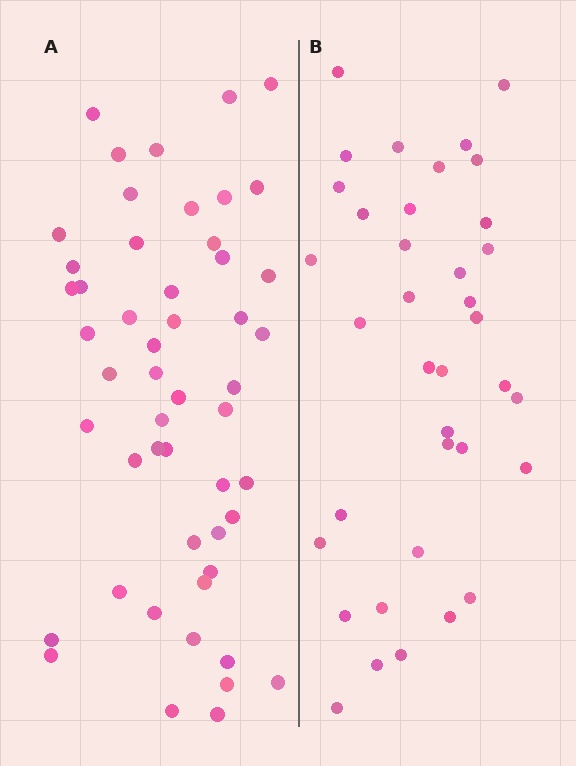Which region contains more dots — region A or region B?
Region A (the left region) has more dots.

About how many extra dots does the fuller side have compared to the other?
Region A has approximately 15 more dots than region B.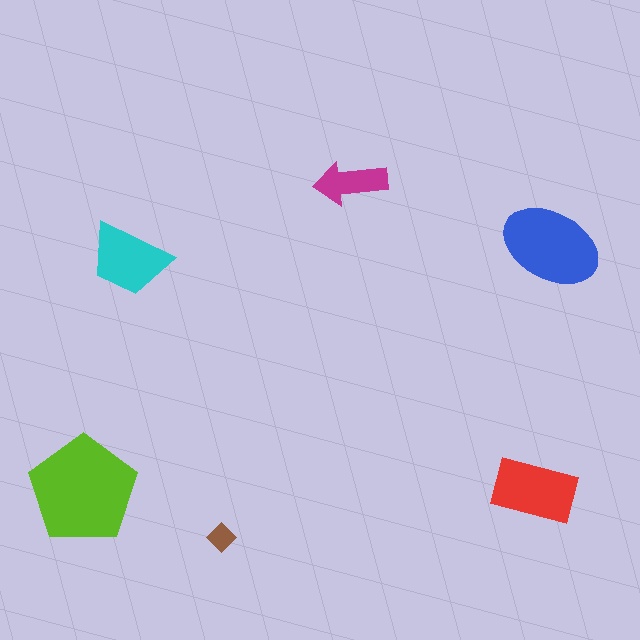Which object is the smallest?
The brown diamond.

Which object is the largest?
The lime pentagon.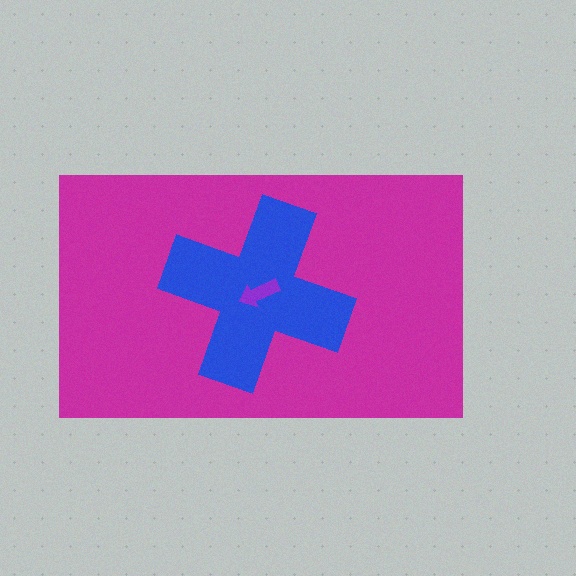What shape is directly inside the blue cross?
The purple arrow.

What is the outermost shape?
The magenta rectangle.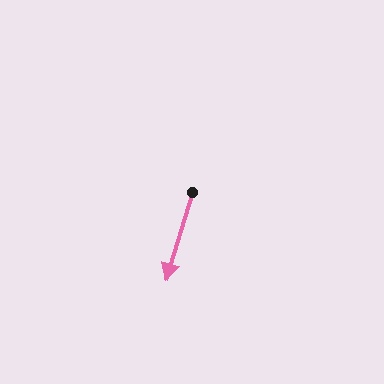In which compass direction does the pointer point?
South.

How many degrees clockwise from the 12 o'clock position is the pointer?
Approximately 197 degrees.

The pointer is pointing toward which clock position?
Roughly 7 o'clock.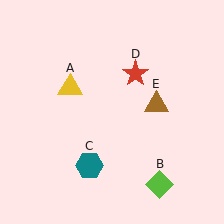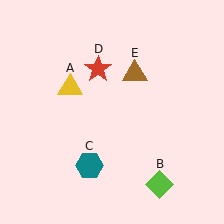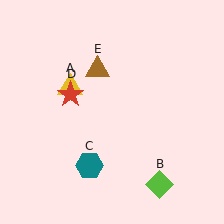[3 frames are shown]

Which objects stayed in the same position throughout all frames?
Yellow triangle (object A) and lime diamond (object B) and teal hexagon (object C) remained stationary.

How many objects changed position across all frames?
2 objects changed position: red star (object D), brown triangle (object E).